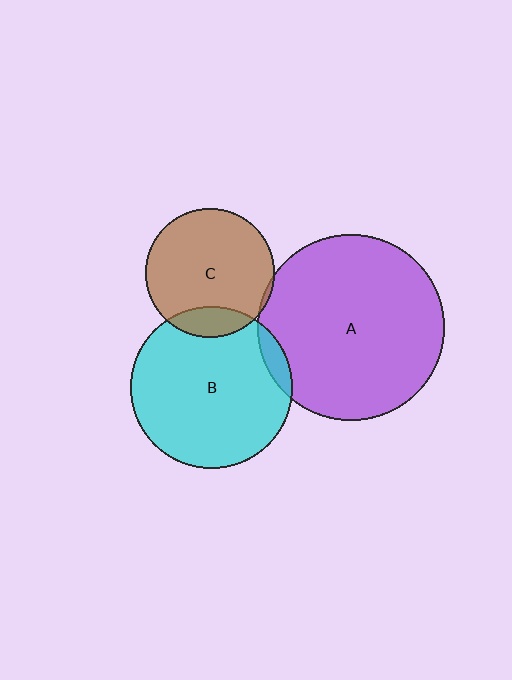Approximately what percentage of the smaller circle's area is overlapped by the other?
Approximately 5%.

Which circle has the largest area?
Circle A (purple).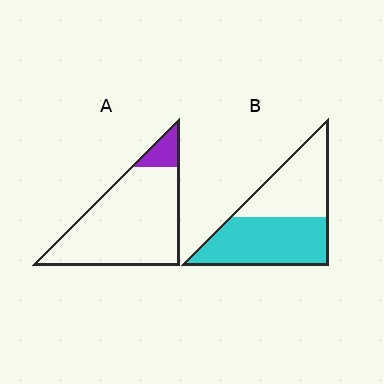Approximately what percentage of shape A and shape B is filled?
A is approximately 10% and B is approximately 55%.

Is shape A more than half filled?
No.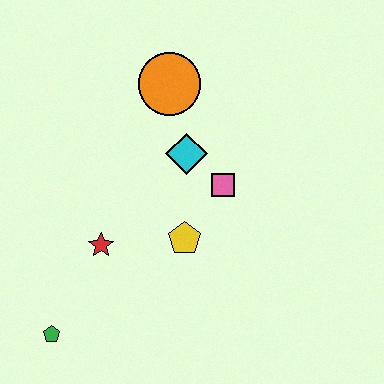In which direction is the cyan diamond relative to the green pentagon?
The cyan diamond is above the green pentagon.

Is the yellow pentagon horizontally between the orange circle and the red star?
No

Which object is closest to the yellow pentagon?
The pink square is closest to the yellow pentagon.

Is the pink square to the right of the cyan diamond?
Yes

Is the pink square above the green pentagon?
Yes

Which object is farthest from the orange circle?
The green pentagon is farthest from the orange circle.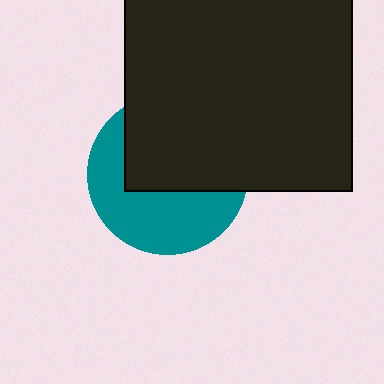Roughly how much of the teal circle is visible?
About half of it is visible (roughly 48%).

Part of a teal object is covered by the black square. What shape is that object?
It is a circle.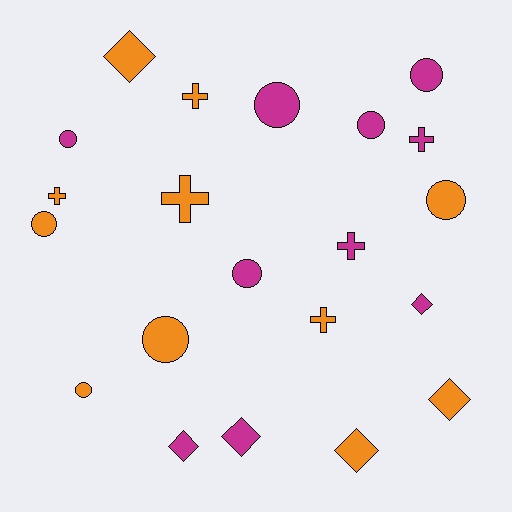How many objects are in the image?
There are 21 objects.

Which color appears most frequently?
Orange, with 11 objects.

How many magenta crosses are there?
There are 2 magenta crosses.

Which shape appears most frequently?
Circle, with 9 objects.